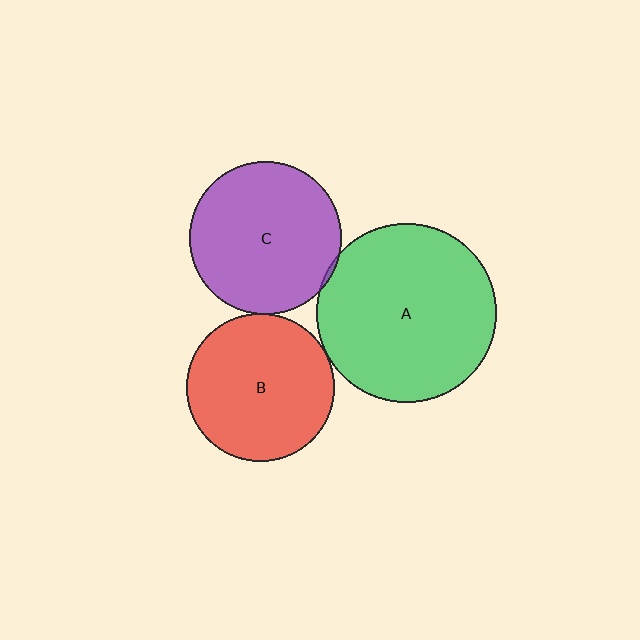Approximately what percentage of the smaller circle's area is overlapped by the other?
Approximately 5%.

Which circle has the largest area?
Circle A (green).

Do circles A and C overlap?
Yes.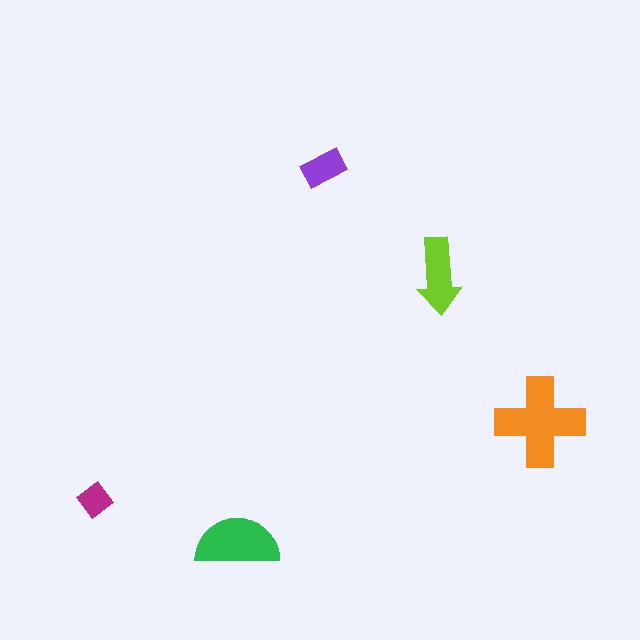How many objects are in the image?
There are 5 objects in the image.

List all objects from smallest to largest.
The magenta diamond, the purple rectangle, the lime arrow, the green semicircle, the orange cross.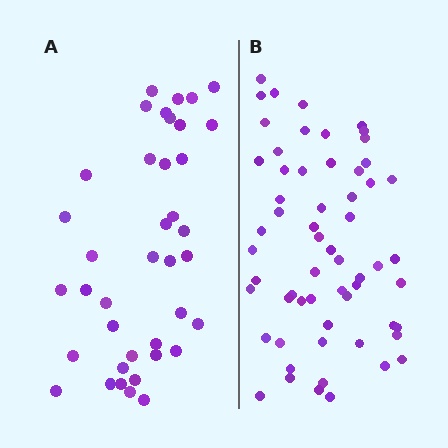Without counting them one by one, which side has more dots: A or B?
Region B (the right region) has more dots.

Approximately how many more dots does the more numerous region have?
Region B has approximately 20 more dots than region A.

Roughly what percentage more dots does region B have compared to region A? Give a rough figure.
About 55% more.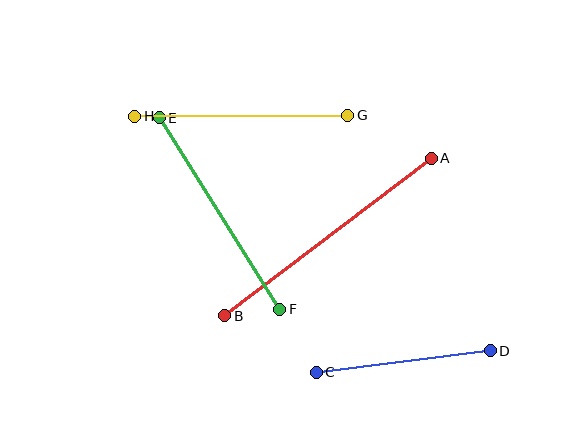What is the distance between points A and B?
The distance is approximately 260 pixels.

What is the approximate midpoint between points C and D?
The midpoint is at approximately (403, 362) pixels.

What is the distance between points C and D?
The distance is approximately 176 pixels.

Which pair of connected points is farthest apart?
Points A and B are farthest apart.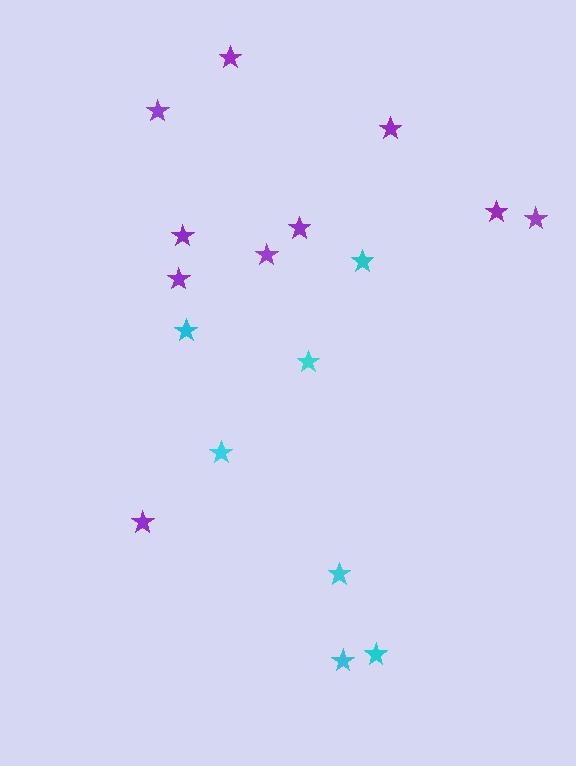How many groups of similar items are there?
There are 2 groups: one group of purple stars (10) and one group of cyan stars (7).